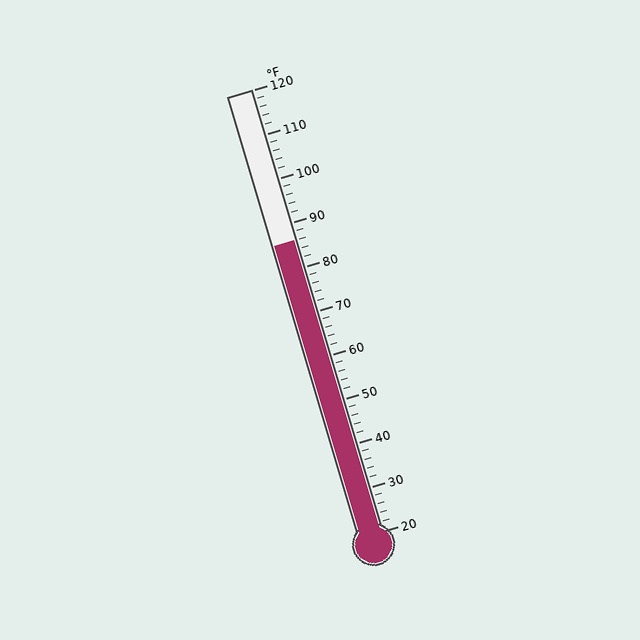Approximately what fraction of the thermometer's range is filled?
The thermometer is filled to approximately 65% of its range.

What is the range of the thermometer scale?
The thermometer scale ranges from 20°F to 120°F.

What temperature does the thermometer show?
The thermometer shows approximately 86°F.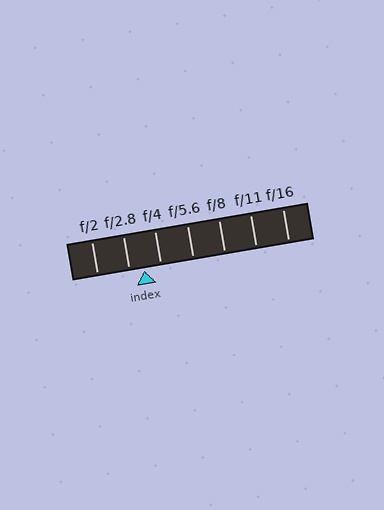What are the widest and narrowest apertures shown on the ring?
The widest aperture shown is f/2 and the narrowest is f/16.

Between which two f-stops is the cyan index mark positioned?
The index mark is between f/2.8 and f/4.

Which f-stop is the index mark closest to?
The index mark is closest to f/2.8.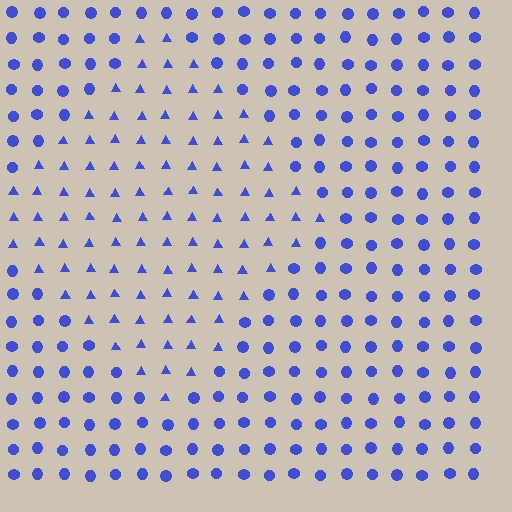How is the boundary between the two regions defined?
The boundary is defined by a change in element shape: triangles inside vs. circles outside. All elements share the same color and spacing.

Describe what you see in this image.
The image is filled with small blue elements arranged in a uniform grid. A diamond-shaped region contains triangles, while the surrounding area contains circles. The boundary is defined purely by the change in element shape.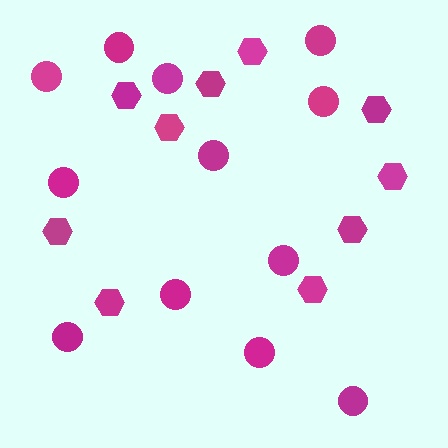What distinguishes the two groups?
There are 2 groups: one group of hexagons (10) and one group of circles (12).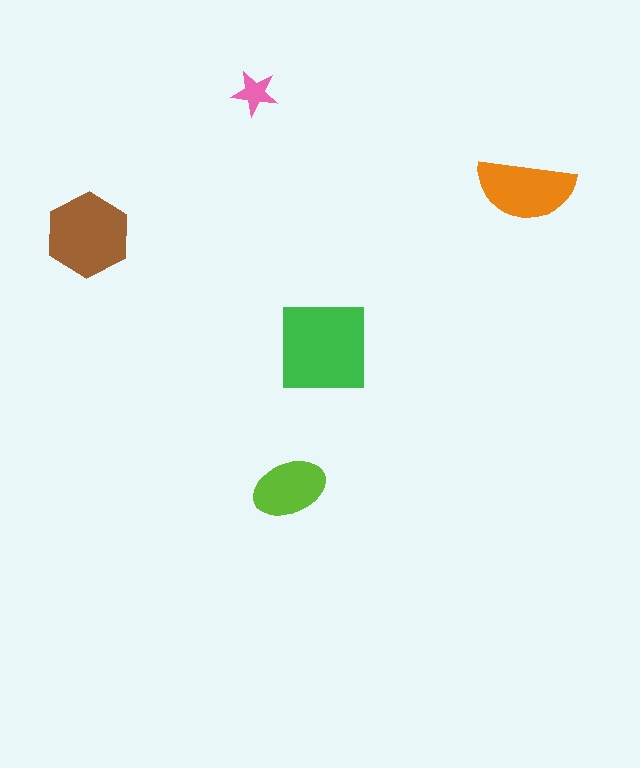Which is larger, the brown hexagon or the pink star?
The brown hexagon.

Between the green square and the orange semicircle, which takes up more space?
The green square.